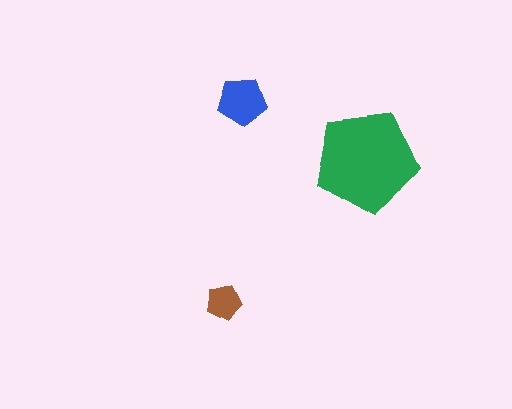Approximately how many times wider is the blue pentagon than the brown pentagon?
About 1.5 times wider.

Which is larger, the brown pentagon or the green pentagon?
The green one.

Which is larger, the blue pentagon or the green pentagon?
The green one.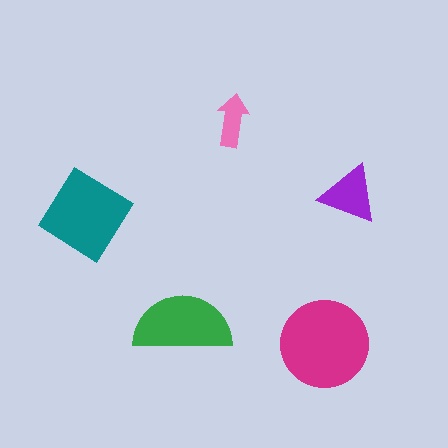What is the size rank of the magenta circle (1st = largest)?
1st.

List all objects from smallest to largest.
The pink arrow, the purple triangle, the green semicircle, the teal diamond, the magenta circle.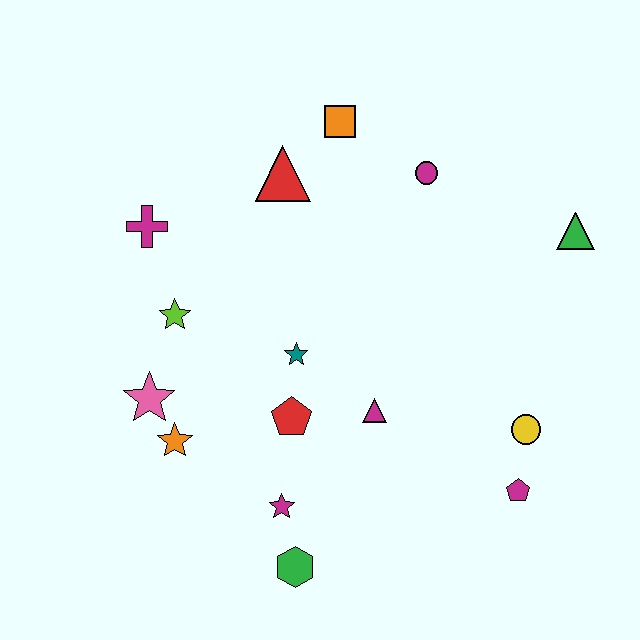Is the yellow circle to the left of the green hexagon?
No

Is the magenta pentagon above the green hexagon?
Yes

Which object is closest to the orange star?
The pink star is closest to the orange star.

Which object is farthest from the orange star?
The green triangle is farthest from the orange star.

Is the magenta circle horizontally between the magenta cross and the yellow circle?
Yes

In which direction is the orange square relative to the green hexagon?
The orange square is above the green hexagon.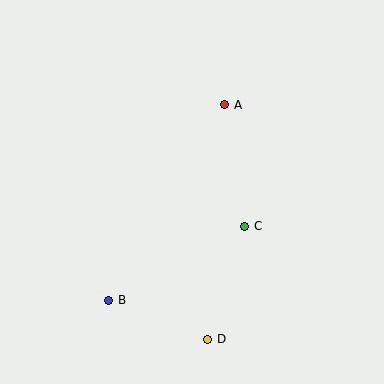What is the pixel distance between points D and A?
The distance between D and A is 235 pixels.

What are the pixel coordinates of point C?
Point C is at (245, 226).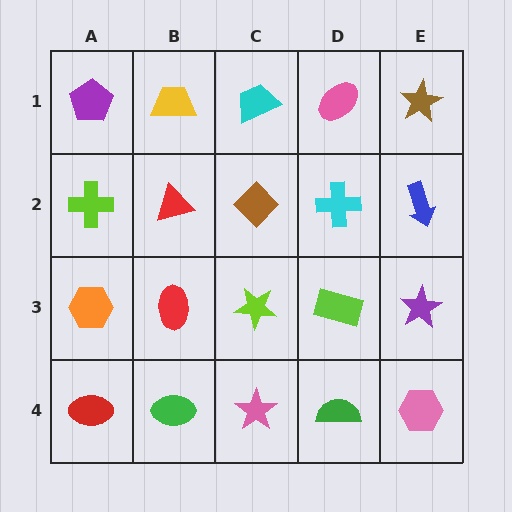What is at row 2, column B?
A red triangle.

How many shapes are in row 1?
5 shapes.